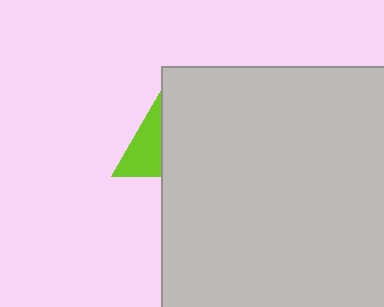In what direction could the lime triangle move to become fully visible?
The lime triangle could move left. That would shift it out from behind the light gray square entirely.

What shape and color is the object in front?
The object in front is a light gray square.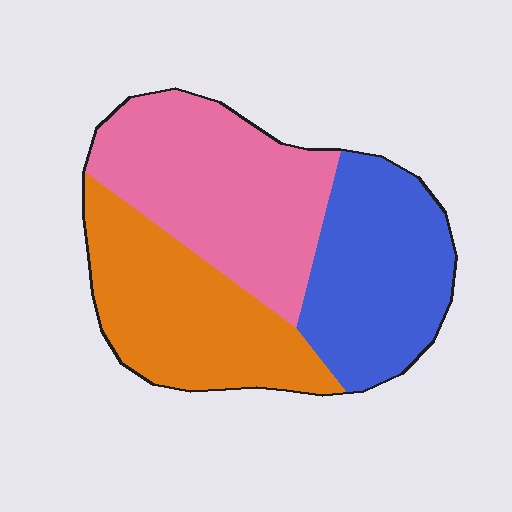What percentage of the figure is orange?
Orange covers about 30% of the figure.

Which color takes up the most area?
Pink, at roughly 40%.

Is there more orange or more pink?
Pink.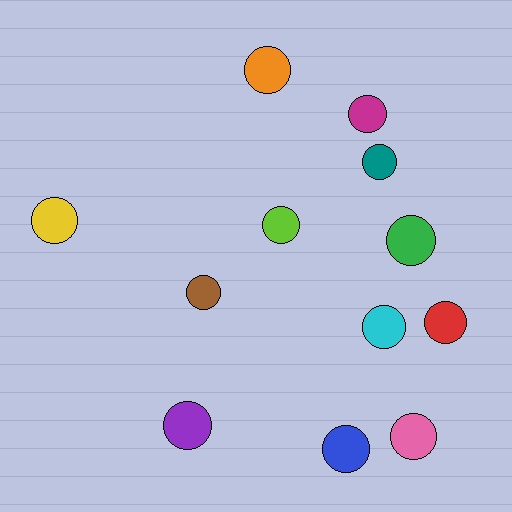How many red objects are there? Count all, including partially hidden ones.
There is 1 red object.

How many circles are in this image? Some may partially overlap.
There are 12 circles.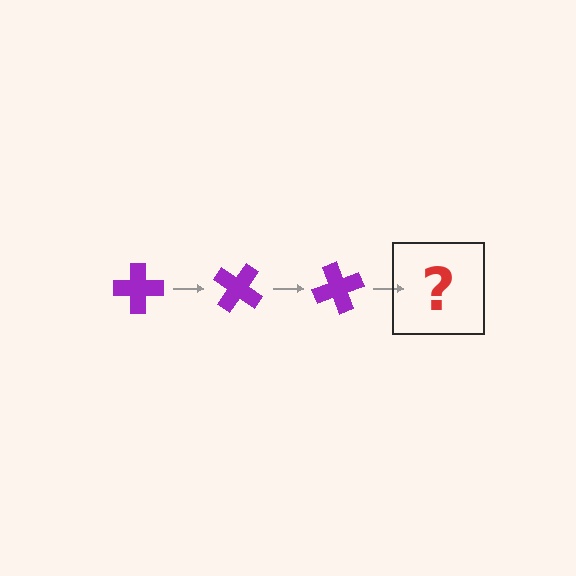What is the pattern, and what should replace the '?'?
The pattern is that the cross rotates 35 degrees each step. The '?' should be a purple cross rotated 105 degrees.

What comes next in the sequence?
The next element should be a purple cross rotated 105 degrees.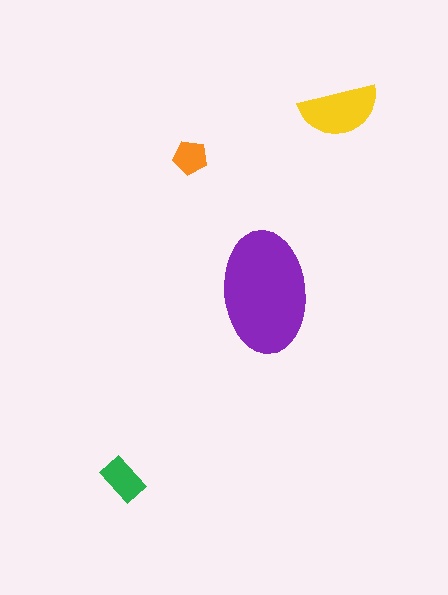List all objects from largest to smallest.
The purple ellipse, the yellow semicircle, the green rectangle, the orange pentagon.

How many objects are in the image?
There are 4 objects in the image.